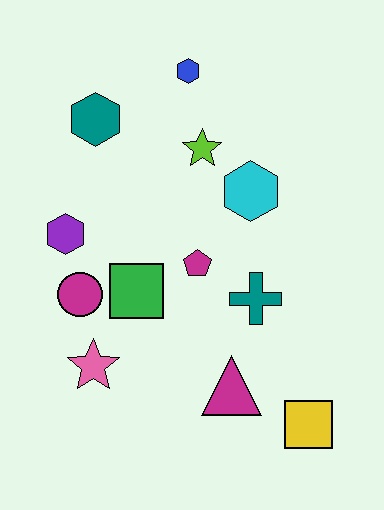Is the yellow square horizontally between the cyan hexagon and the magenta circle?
No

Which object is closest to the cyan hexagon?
The lime star is closest to the cyan hexagon.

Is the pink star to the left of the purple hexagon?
No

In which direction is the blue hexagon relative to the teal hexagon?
The blue hexagon is to the right of the teal hexagon.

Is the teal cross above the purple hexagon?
No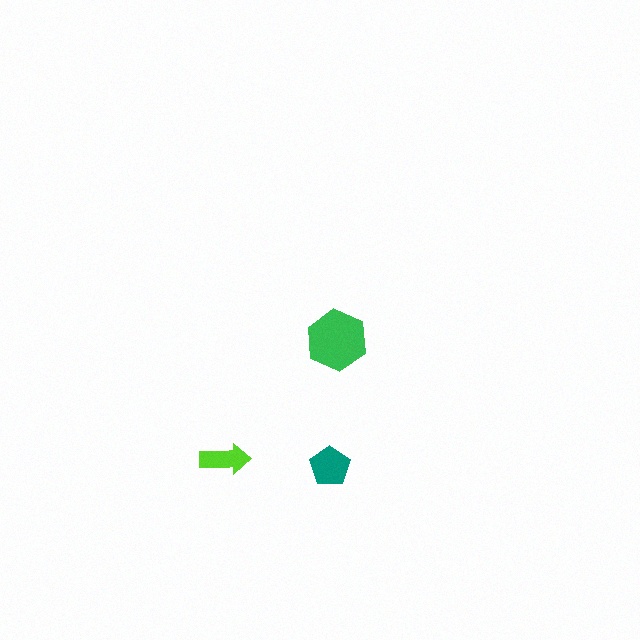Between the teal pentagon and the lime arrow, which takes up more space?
The teal pentagon.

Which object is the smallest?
The lime arrow.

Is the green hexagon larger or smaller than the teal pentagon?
Larger.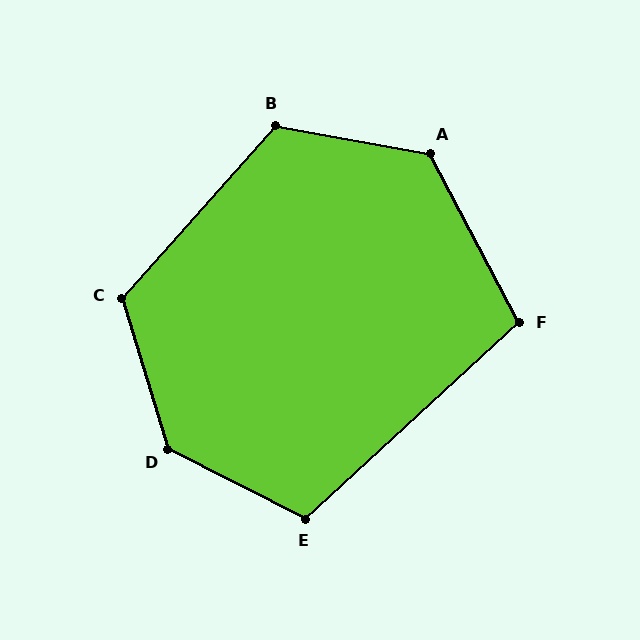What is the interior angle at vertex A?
Approximately 128 degrees (obtuse).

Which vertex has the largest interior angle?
D, at approximately 134 degrees.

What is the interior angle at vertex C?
Approximately 121 degrees (obtuse).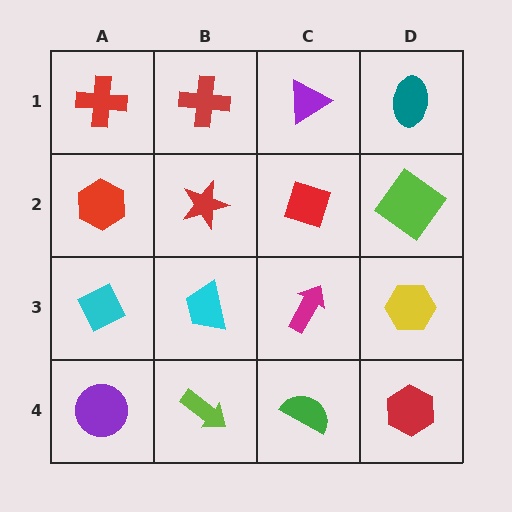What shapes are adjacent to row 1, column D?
A lime diamond (row 2, column D), a purple triangle (row 1, column C).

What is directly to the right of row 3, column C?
A yellow hexagon.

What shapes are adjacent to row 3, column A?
A red hexagon (row 2, column A), a purple circle (row 4, column A), a cyan trapezoid (row 3, column B).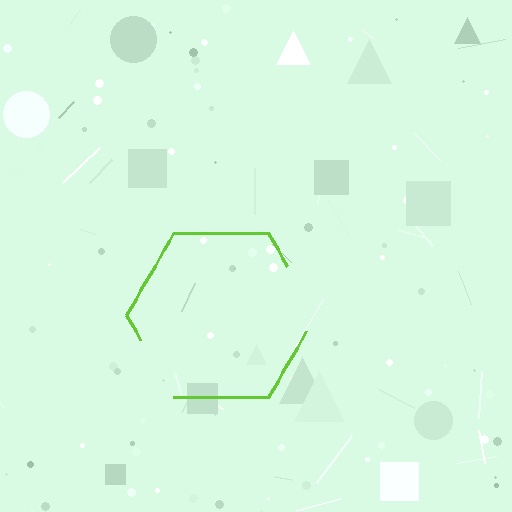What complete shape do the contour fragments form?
The contour fragments form a hexagon.